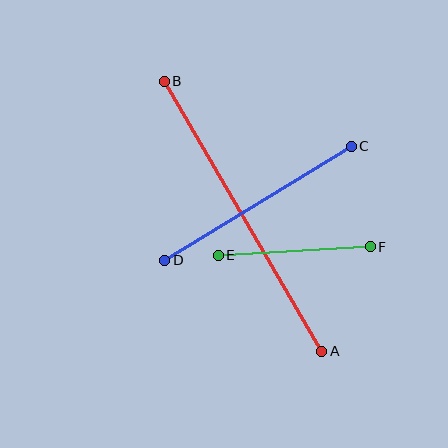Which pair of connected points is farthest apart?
Points A and B are farthest apart.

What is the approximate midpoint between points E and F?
The midpoint is at approximately (294, 251) pixels.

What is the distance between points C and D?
The distance is approximately 218 pixels.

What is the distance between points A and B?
The distance is approximately 313 pixels.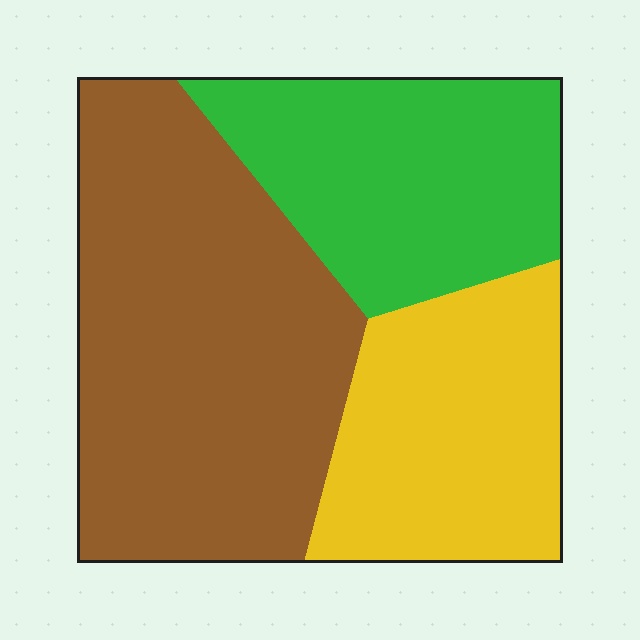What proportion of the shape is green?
Green takes up about one quarter (1/4) of the shape.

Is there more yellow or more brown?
Brown.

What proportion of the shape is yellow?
Yellow covers around 25% of the shape.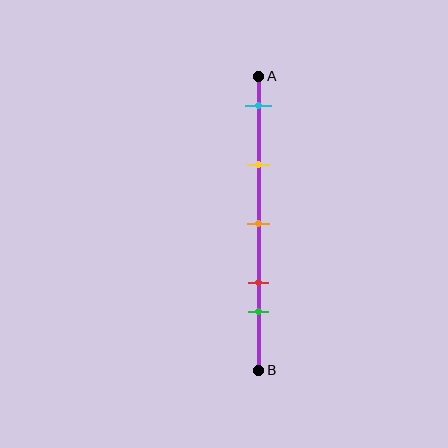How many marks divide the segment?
There are 5 marks dividing the segment.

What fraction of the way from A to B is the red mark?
The red mark is approximately 70% (0.7) of the way from A to B.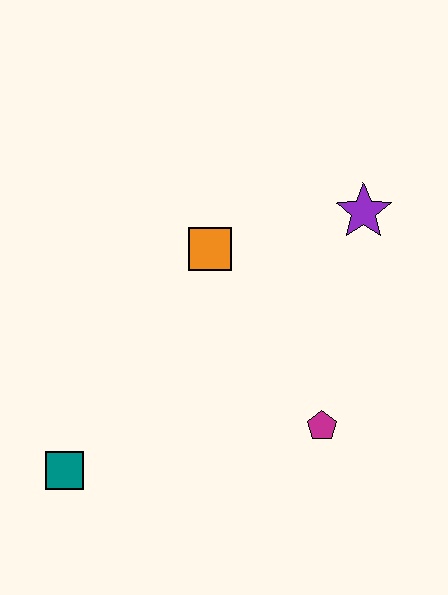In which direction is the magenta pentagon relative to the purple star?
The magenta pentagon is below the purple star.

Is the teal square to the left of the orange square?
Yes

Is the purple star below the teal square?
No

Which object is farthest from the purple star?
The teal square is farthest from the purple star.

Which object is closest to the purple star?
The orange square is closest to the purple star.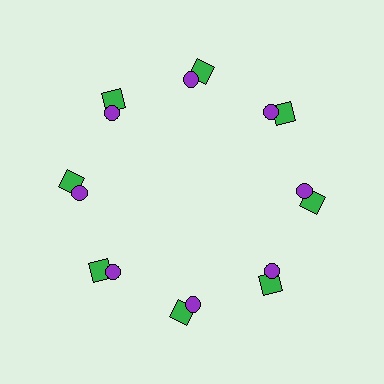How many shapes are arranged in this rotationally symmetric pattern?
There are 16 shapes, arranged in 8 groups of 2.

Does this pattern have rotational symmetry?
Yes, this pattern has 8-fold rotational symmetry. It looks the same after rotating 45 degrees around the center.